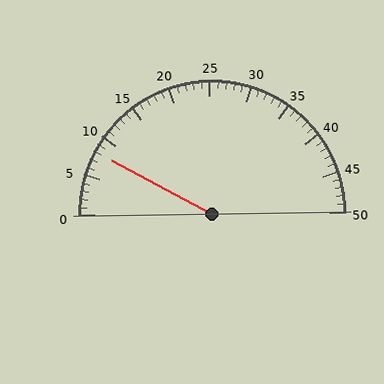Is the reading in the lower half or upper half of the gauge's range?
The reading is in the lower half of the range (0 to 50).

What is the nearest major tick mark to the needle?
The nearest major tick mark is 10.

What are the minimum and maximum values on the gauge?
The gauge ranges from 0 to 50.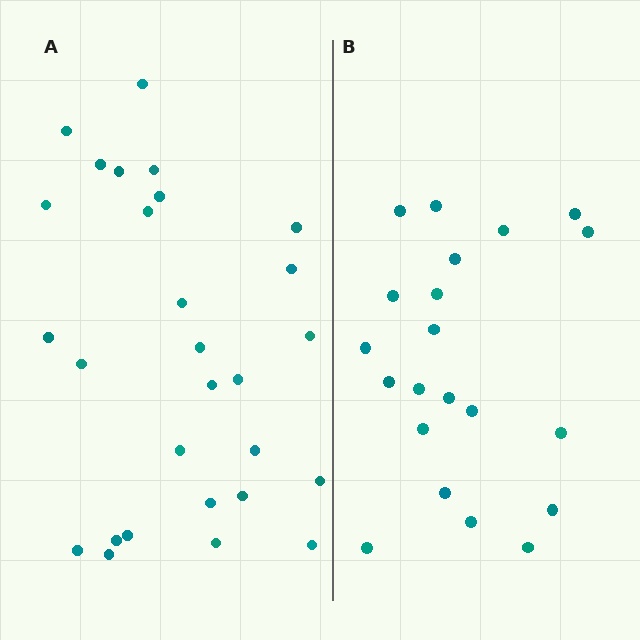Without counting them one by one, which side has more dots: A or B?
Region A (the left region) has more dots.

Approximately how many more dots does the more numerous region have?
Region A has roughly 8 or so more dots than region B.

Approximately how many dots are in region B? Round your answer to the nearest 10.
About 20 dots. (The exact count is 21, which rounds to 20.)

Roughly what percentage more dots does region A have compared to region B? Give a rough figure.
About 35% more.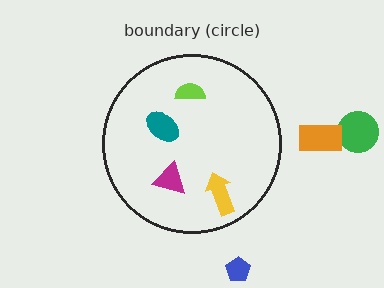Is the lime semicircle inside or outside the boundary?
Inside.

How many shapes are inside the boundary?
4 inside, 3 outside.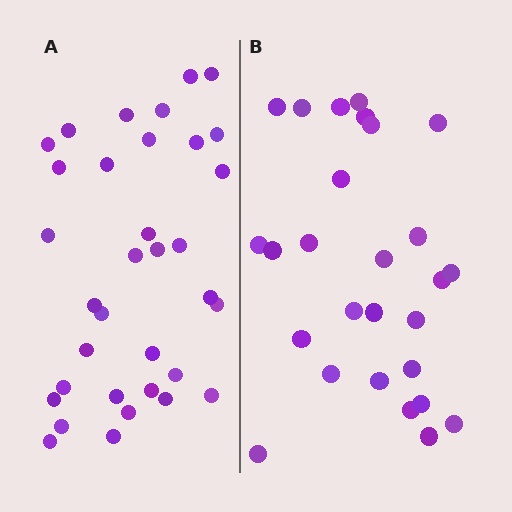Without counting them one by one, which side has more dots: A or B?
Region A (the left region) has more dots.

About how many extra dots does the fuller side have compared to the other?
Region A has roughly 8 or so more dots than region B.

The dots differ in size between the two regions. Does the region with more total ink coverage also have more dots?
No. Region B has more total ink coverage because its dots are larger, but region A actually contains more individual dots. Total area can be misleading — the number of items is what matters here.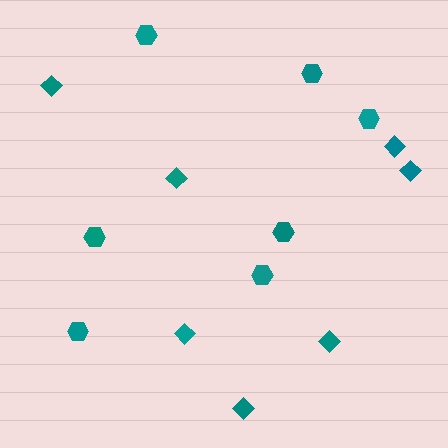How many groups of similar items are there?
There are 2 groups: one group of diamonds (7) and one group of hexagons (7).